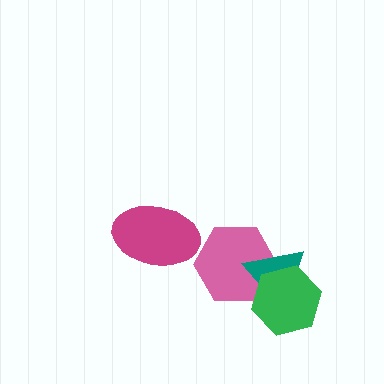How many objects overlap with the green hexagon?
2 objects overlap with the green hexagon.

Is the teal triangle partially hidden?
Yes, it is partially covered by another shape.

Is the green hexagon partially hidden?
No, no other shape covers it.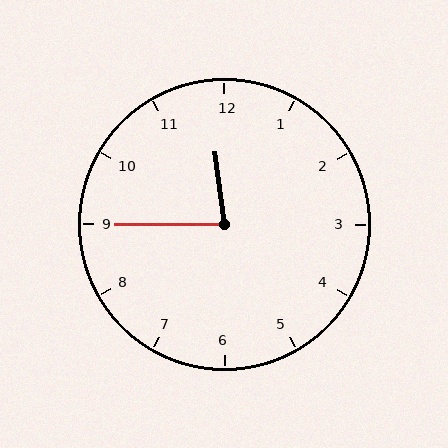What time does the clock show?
11:45.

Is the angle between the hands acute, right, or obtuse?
It is acute.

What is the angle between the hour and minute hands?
Approximately 82 degrees.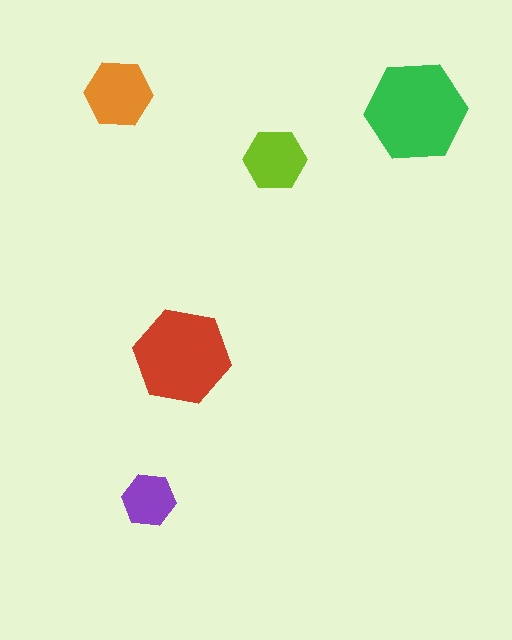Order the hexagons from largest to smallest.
the green one, the red one, the orange one, the lime one, the purple one.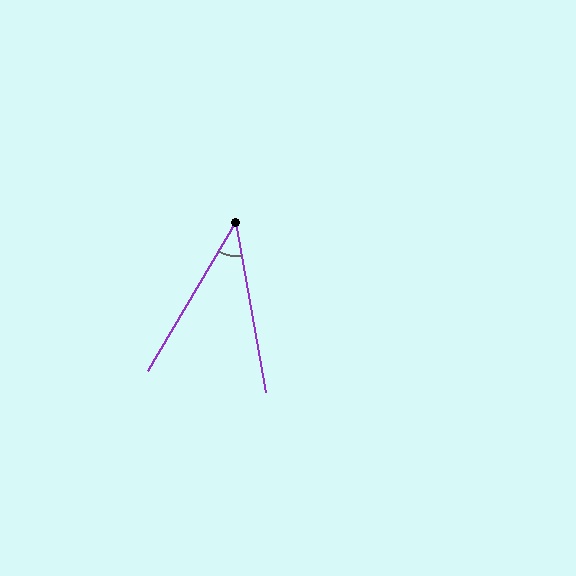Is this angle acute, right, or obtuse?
It is acute.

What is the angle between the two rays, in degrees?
Approximately 40 degrees.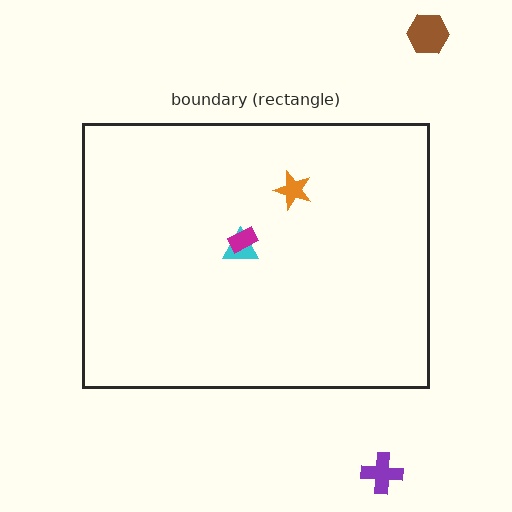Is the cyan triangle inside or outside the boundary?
Inside.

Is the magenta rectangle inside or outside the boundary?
Inside.